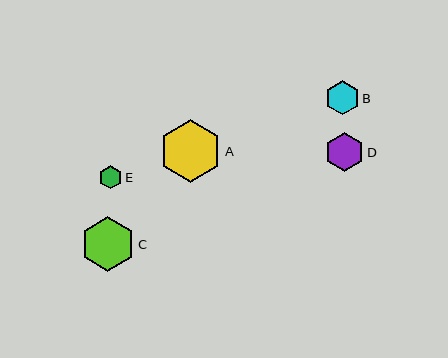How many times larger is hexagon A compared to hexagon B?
Hexagon A is approximately 1.8 times the size of hexagon B.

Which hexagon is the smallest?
Hexagon E is the smallest with a size of approximately 23 pixels.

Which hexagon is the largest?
Hexagon A is the largest with a size of approximately 63 pixels.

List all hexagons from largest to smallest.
From largest to smallest: A, C, D, B, E.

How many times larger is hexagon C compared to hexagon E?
Hexagon C is approximately 2.3 times the size of hexagon E.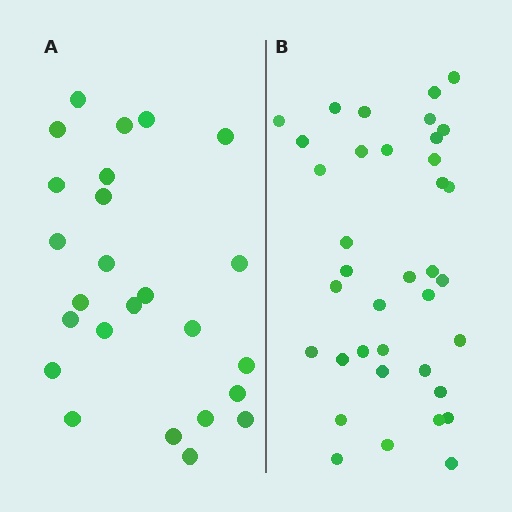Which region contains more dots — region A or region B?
Region B (the right region) has more dots.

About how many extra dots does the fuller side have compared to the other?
Region B has roughly 12 or so more dots than region A.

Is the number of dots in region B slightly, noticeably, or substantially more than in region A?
Region B has substantially more. The ratio is roughly 1.5 to 1.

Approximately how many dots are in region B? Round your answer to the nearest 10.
About 40 dots. (The exact count is 37, which rounds to 40.)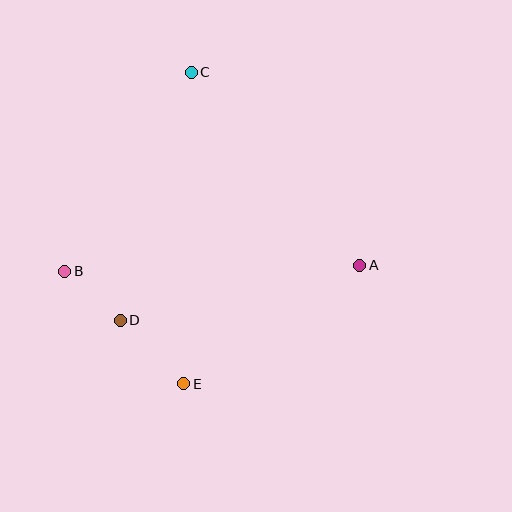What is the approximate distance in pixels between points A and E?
The distance between A and E is approximately 212 pixels.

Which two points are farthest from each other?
Points C and E are farthest from each other.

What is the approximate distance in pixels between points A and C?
The distance between A and C is approximately 256 pixels.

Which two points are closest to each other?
Points B and D are closest to each other.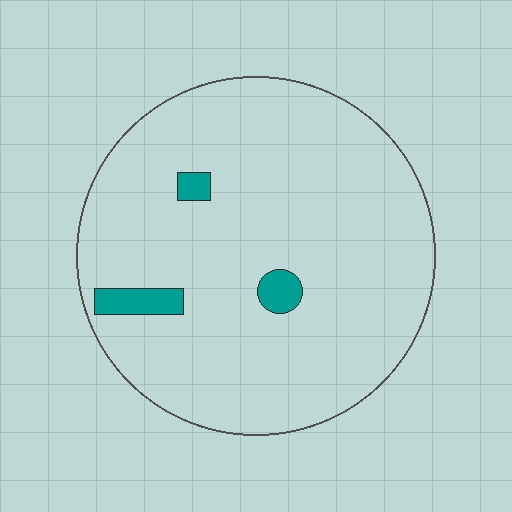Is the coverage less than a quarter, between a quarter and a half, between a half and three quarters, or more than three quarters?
Less than a quarter.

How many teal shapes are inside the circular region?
3.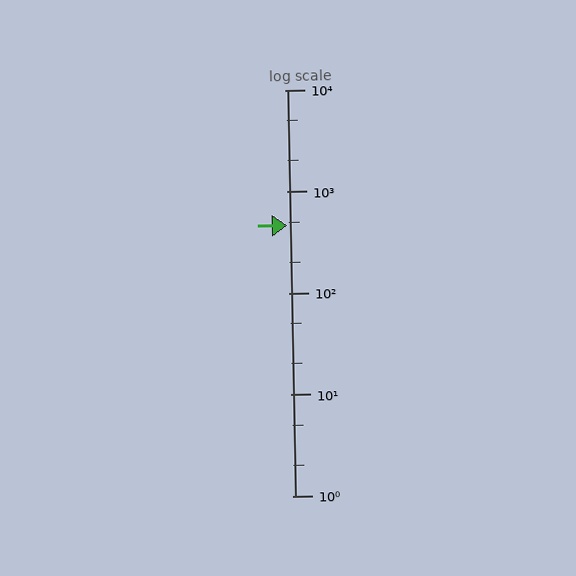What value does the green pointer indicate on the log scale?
The pointer indicates approximately 460.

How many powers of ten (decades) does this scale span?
The scale spans 4 decades, from 1 to 10000.